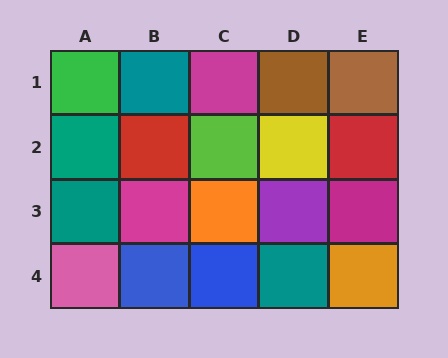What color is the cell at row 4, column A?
Pink.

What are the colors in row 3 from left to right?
Teal, magenta, orange, purple, magenta.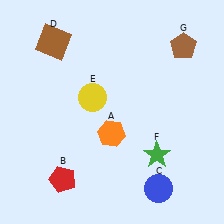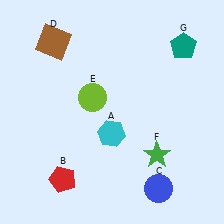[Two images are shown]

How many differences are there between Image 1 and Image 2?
There are 3 differences between the two images.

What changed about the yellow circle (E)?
In Image 1, E is yellow. In Image 2, it changed to lime.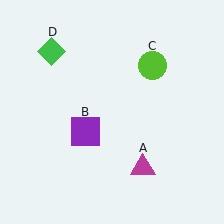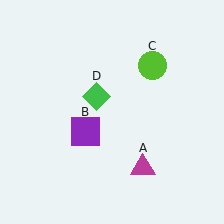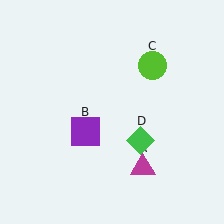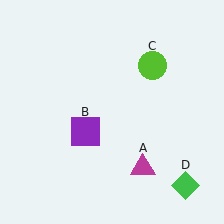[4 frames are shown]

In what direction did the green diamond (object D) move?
The green diamond (object D) moved down and to the right.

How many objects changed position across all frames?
1 object changed position: green diamond (object D).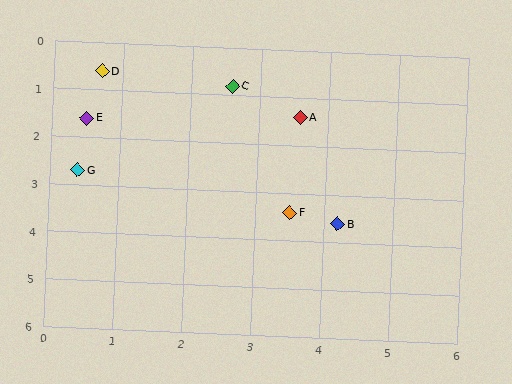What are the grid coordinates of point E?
Point E is at approximately (0.5, 1.6).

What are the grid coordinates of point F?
Point F is at approximately (3.5, 3.4).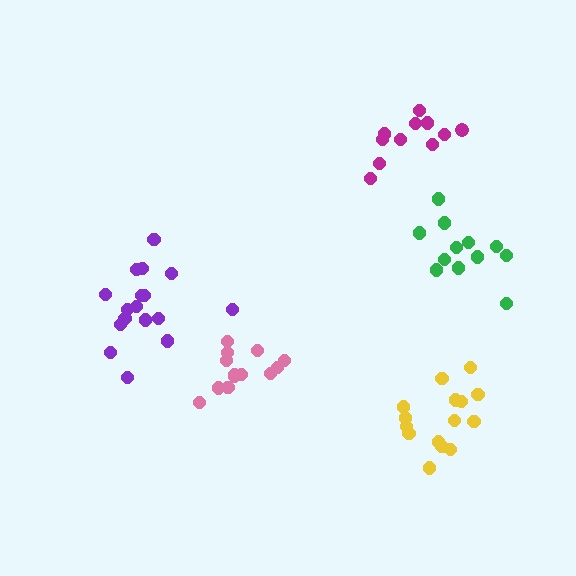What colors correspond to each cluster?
The clusters are colored: magenta, yellow, pink, green, purple.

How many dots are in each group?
Group 1: 11 dots, Group 2: 15 dots, Group 3: 13 dots, Group 4: 12 dots, Group 5: 17 dots (68 total).